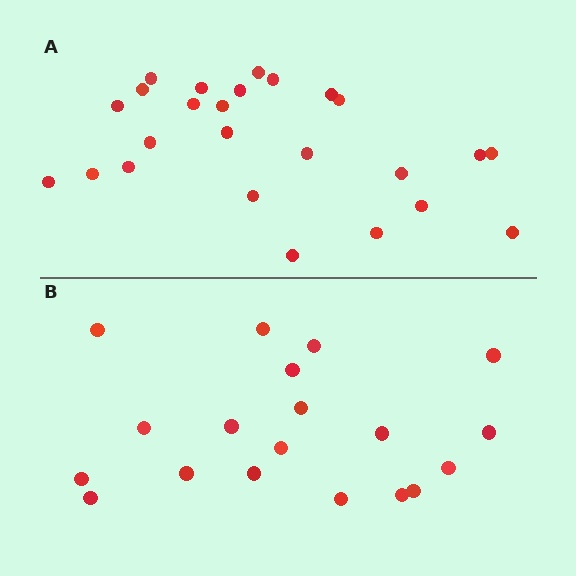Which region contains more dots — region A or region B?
Region A (the top region) has more dots.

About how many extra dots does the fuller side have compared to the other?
Region A has about 6 more dots than region B.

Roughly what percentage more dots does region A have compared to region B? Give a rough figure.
About 30% more.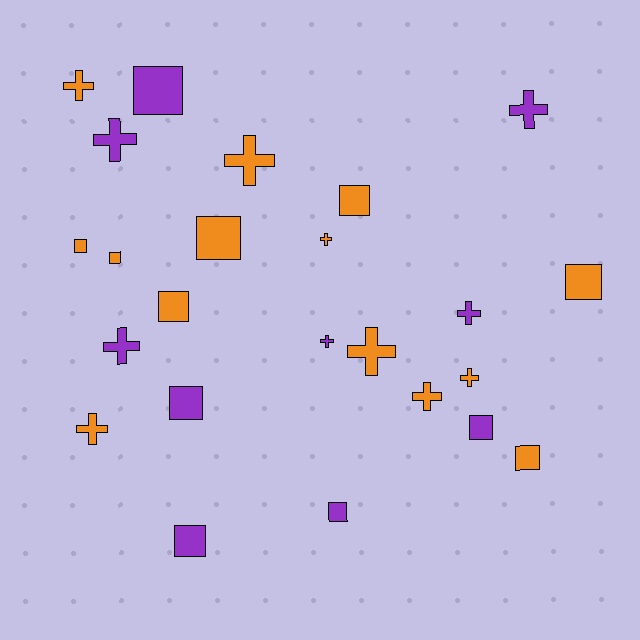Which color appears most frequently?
Orange, with 14 objects.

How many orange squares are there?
There are 7 orange squares.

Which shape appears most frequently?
Cross, with 12 objects.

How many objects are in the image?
There are 24 objects.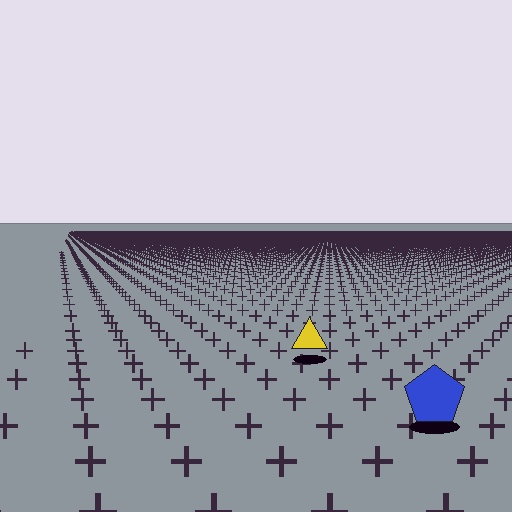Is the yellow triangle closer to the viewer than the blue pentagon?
No. The blue pentagon is closer — you can tell from the texture gradient: the ground texture is coarser near it.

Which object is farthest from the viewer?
The yellow triangle is farthest from the viewer. It appears smaller and the ground texture around it is denser.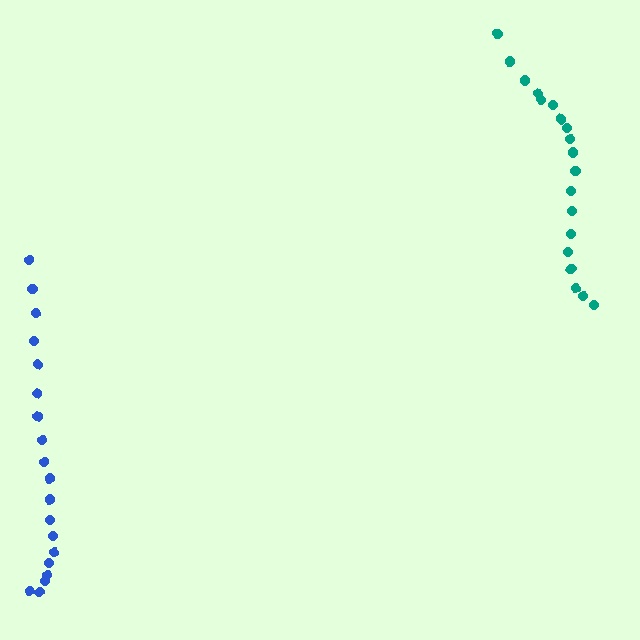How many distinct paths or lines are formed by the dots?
There are 2 distinct paths.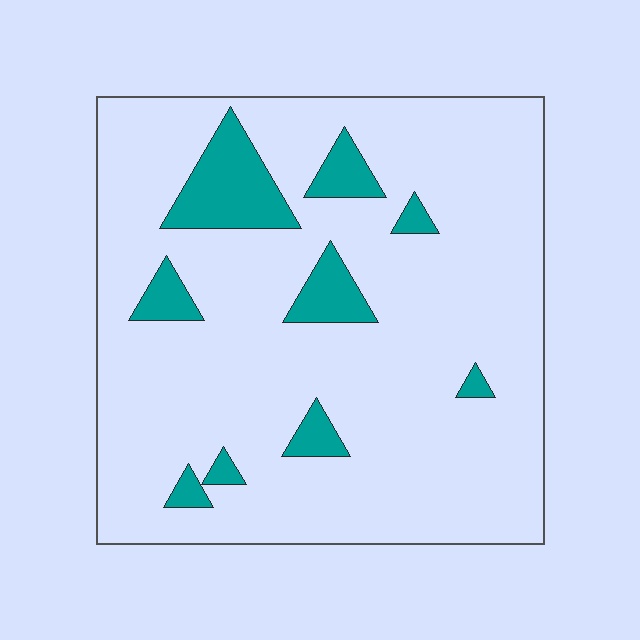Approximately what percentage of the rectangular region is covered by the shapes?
Approximately 10%.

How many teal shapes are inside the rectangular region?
9.